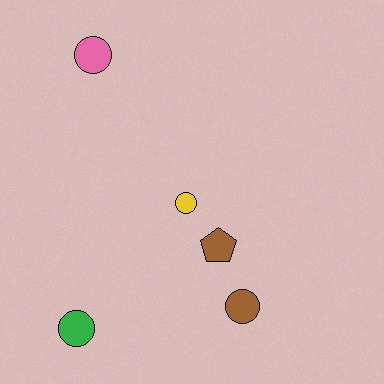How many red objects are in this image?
There are no red objects.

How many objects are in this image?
There are 5 objects.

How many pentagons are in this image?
There is 1 pentagon.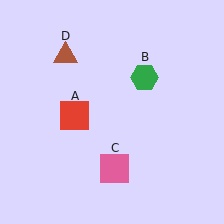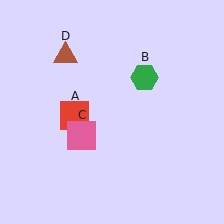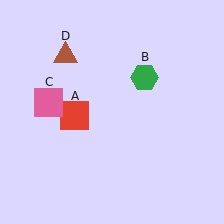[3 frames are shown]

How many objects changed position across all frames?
1 object changed position: pink square (object C).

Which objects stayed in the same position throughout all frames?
Red square (object A) and green hexagon (object B) and brown triangle (object D) remained stationary.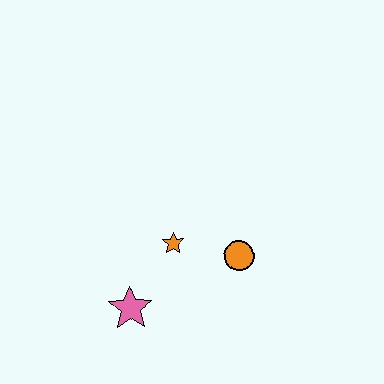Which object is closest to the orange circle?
The orange star is closest to the orange circle.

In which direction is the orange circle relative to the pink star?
The orange circle is to the right of the pink star.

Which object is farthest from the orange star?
The pink star is farthest from the orange star.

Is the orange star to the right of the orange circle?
No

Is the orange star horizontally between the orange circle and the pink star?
Yes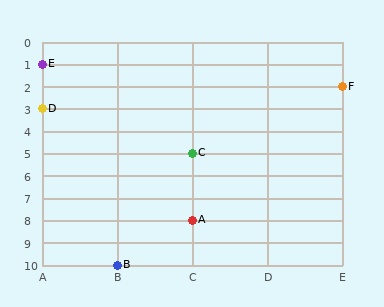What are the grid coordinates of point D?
Point D is at grid coordinates (A, 3).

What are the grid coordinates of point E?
Point E is at grid coordinates (A, 1).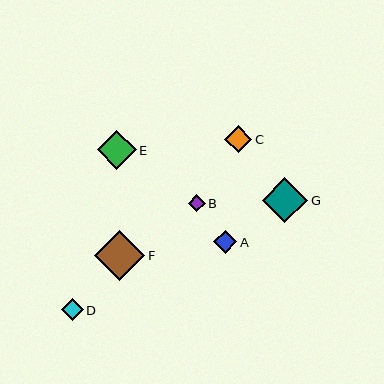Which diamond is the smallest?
Diamond B is the smallest with a size of approximately 17 pixels.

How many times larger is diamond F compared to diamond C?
Diamond F is approximately 1.9 times the size of diamond C.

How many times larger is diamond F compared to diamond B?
Diamond F is approximately 3.0 times the size of diamond B.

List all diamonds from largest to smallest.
From largest to smallest: F, G, E, C, A, D, B.